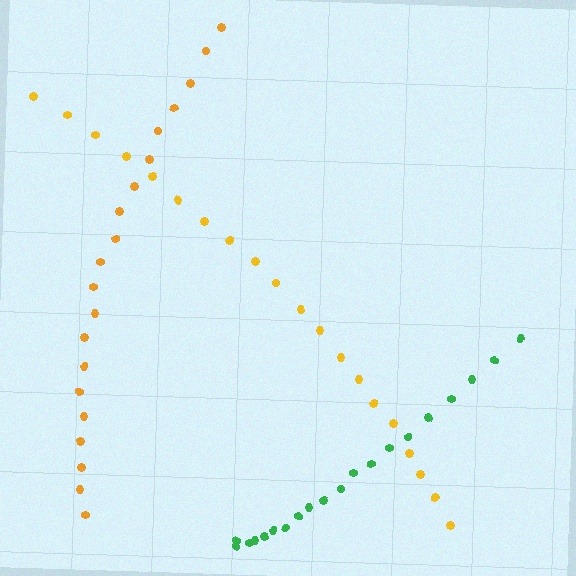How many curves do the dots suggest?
There are 3 distinct paths.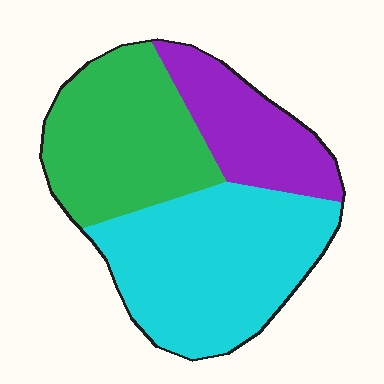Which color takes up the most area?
Cyan, at roughly 45%.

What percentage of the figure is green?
Green covers roughly 35% of the figure.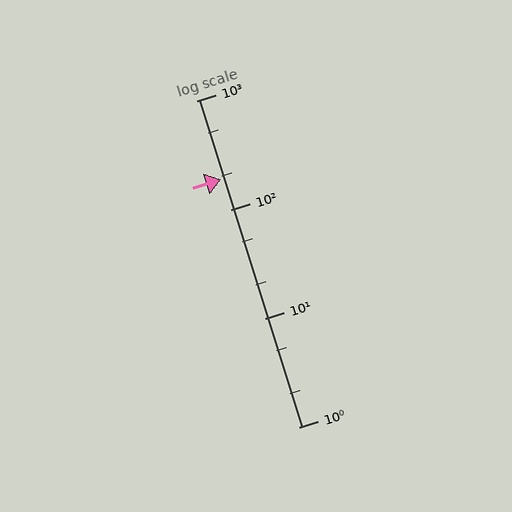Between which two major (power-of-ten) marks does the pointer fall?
The pointer is between 100 and 1000.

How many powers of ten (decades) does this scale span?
The scale spans 3 decades, from 1 to 1000.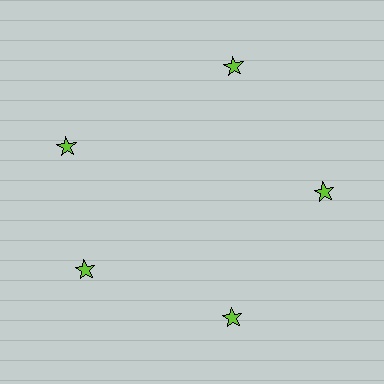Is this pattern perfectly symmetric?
No. The 5 lime stars are arranged in a ring, but one element near the 10 o'clock position is rotated out of alignment along the ring, breaking the 5-fold rotational symmetry.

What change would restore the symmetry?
The symmetry would be restored by rotating it back into even spacing with its neighbors so that all 5 stars sit at equal angles and equal distance from the center.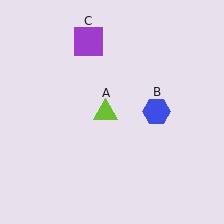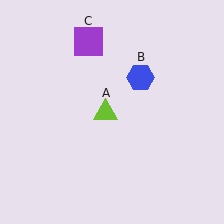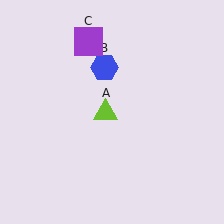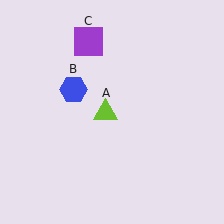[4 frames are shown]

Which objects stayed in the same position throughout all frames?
Lime triangle (object A) and purple square (object C) remained stationary.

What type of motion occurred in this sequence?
The blue hexagon (object B) rotated counterclockwise around the center of the scene.